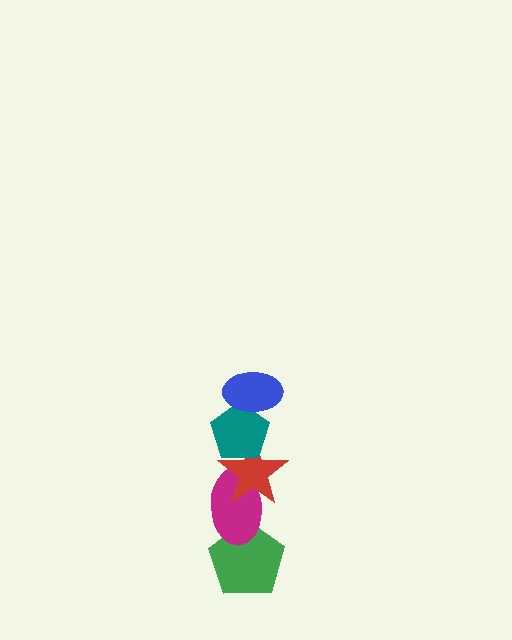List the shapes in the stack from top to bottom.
From top to bottom: the blue ellipse, the teal pentagon, the red star, the magenta ellipse, the green pentagon.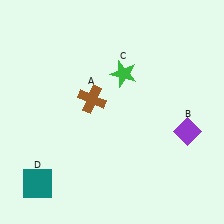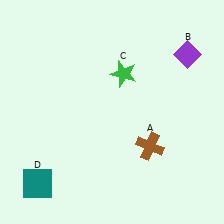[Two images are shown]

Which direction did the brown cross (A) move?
The brown cross (A) moved right.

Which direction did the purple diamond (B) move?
The purple diamond (B) moved up.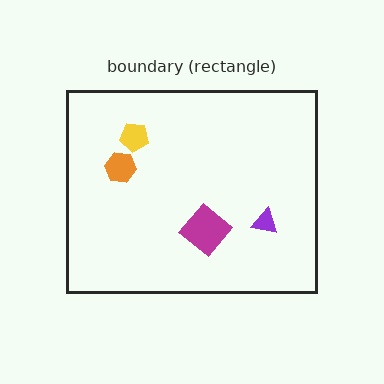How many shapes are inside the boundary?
4 inside, 0 outside.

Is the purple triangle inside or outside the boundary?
Inside.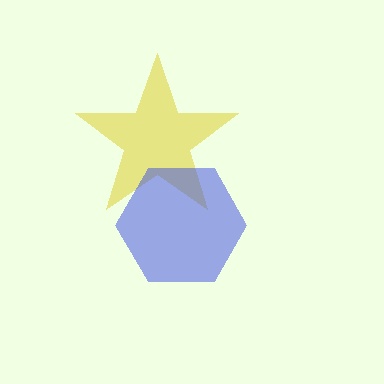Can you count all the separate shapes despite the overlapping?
Yes, there are 2 separate shapes.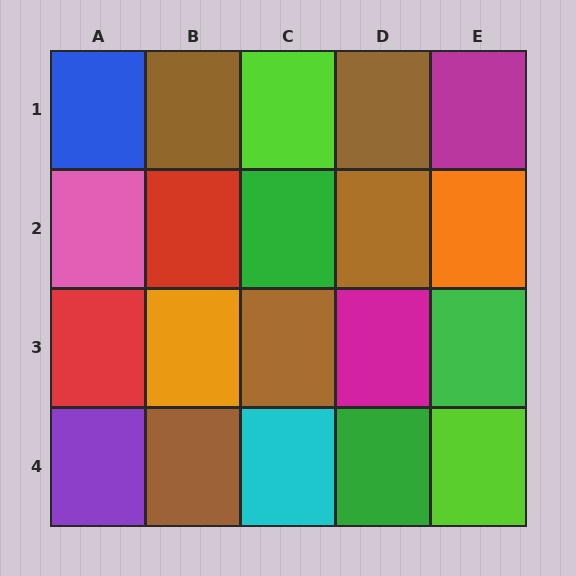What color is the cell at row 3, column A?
Red.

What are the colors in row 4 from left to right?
Purple, brown, cyan, green, lime.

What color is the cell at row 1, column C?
Lime.